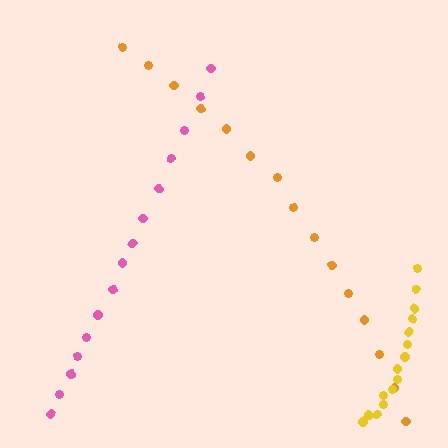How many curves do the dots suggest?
There are 3 distinct paths.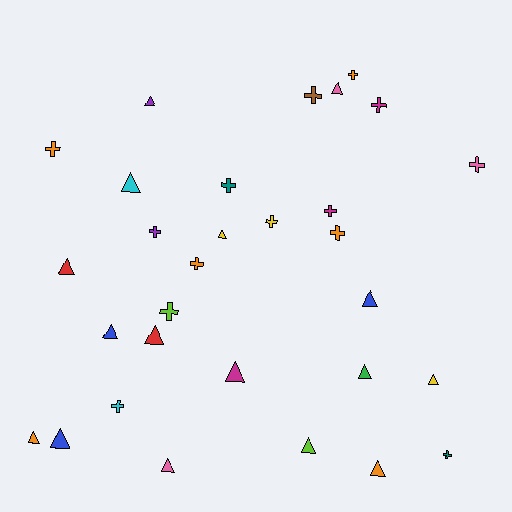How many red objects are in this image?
There are 2 red objects.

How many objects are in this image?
There are 30 objects.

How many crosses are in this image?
There are 14 crosses.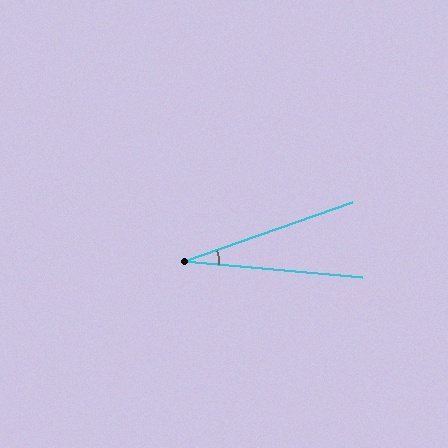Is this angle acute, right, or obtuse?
It is acute.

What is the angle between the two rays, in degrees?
Approximately 24 degrees.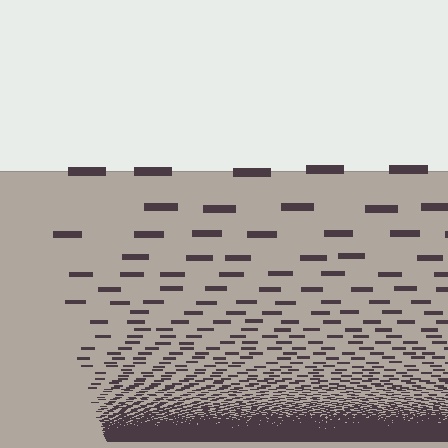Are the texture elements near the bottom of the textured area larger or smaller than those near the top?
Smaller. The gradient is inverted — elements near the bottom are smaller and denser.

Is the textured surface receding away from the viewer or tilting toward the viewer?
The surface appears to tilt toward the viewer. Texture elements get larger and sparser toward the top.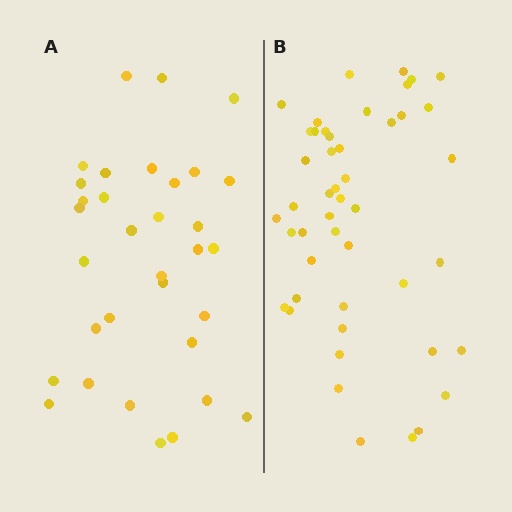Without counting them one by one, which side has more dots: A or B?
Region B (the right region) has more dots.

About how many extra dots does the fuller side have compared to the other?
Region B has approximately 15 more dots than region A.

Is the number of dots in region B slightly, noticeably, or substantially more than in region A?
Region B has noticeably more, but not dramatically so. The ratio is roughly 1.4 to 1.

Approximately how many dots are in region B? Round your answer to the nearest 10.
About 50 dots. (The exact count is 47, which rounds to 50.)